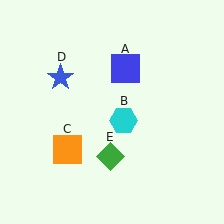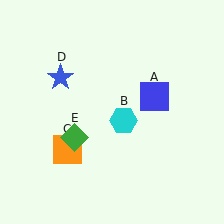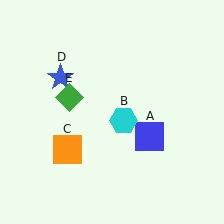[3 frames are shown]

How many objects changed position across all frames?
2 objects changed position: blue square (object A), green diamond (object E).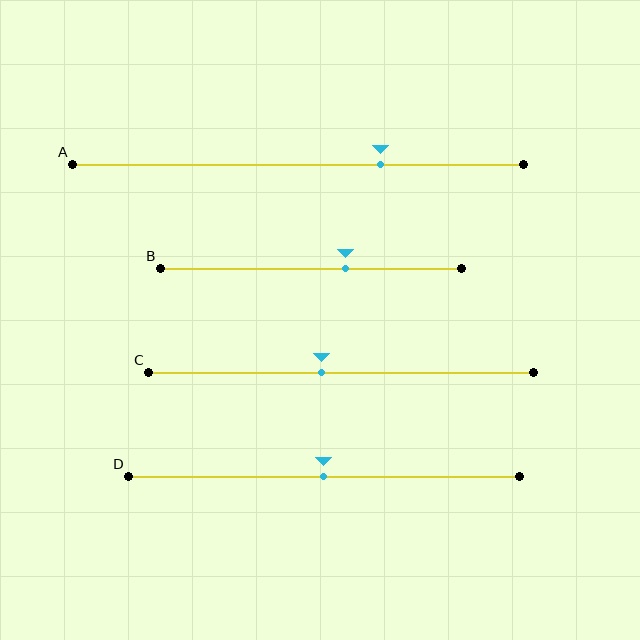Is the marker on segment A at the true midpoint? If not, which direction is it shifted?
No, the marker on segment A is shifted to the right by about 18% of the segment length.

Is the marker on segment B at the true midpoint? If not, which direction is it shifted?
No, the marker on segment B is shifted to the right by about 11% of the segment length.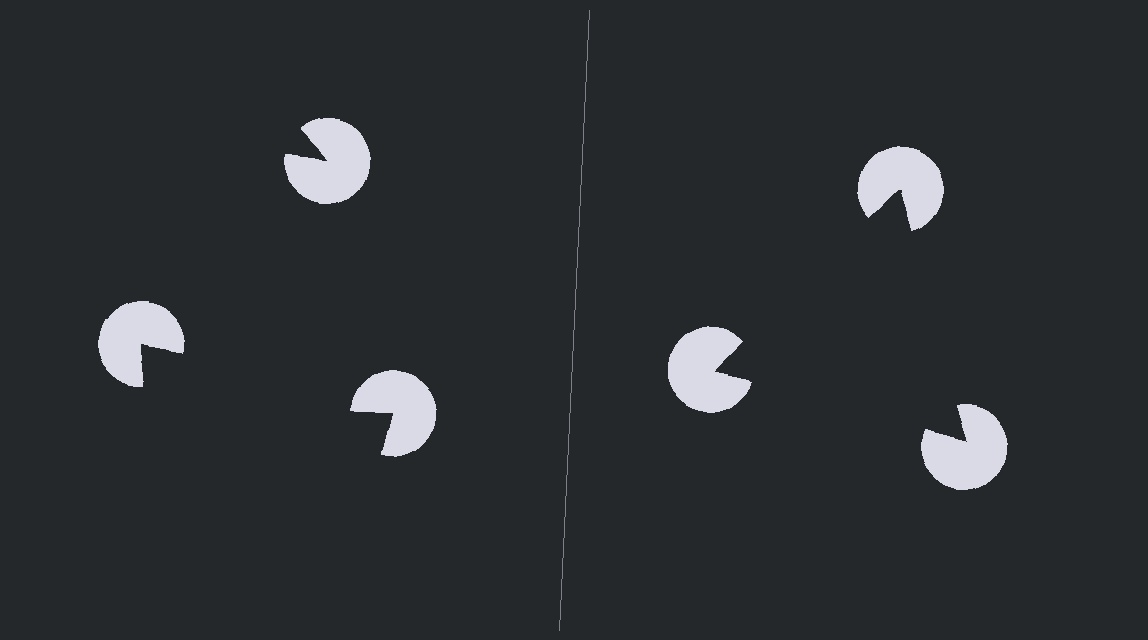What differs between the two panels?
The pac-man discs are positioned identically on both sides; only the wedge orientations differ. On the right they align to a triangle; on the left they are misaligned.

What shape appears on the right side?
An illusory triangle.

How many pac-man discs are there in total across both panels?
6 — 3 on each side.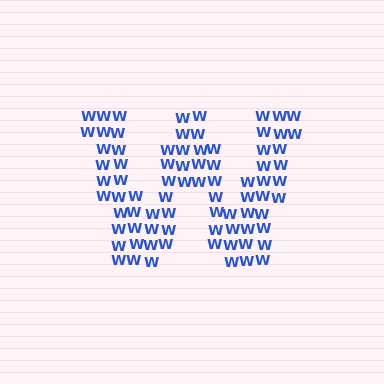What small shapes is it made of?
It is made of small letter W's.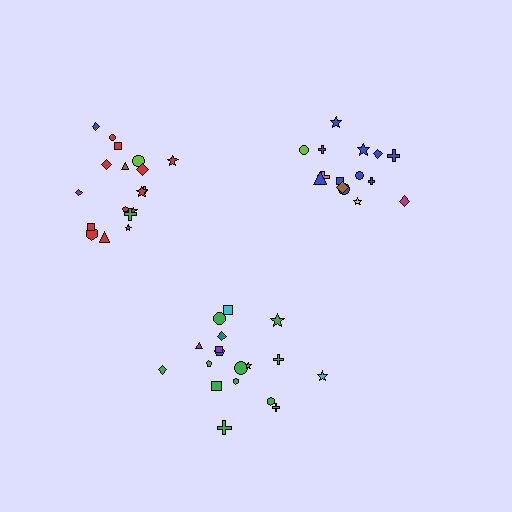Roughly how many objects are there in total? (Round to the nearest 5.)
Roughly 50 objects in total.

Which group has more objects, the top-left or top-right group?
The top-left group.